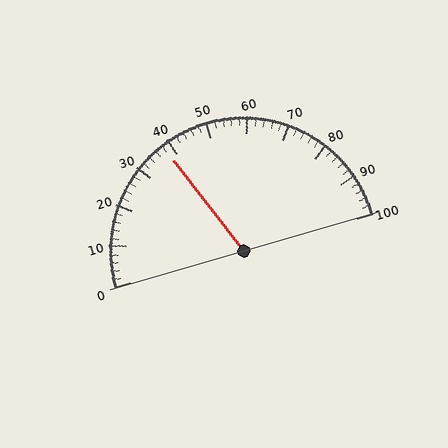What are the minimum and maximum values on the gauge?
The gauge ranges from 0 to 100.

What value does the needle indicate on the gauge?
The needle indicates approximately 38.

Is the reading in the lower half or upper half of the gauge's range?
The reading is in the lower half of the range (0 to 100).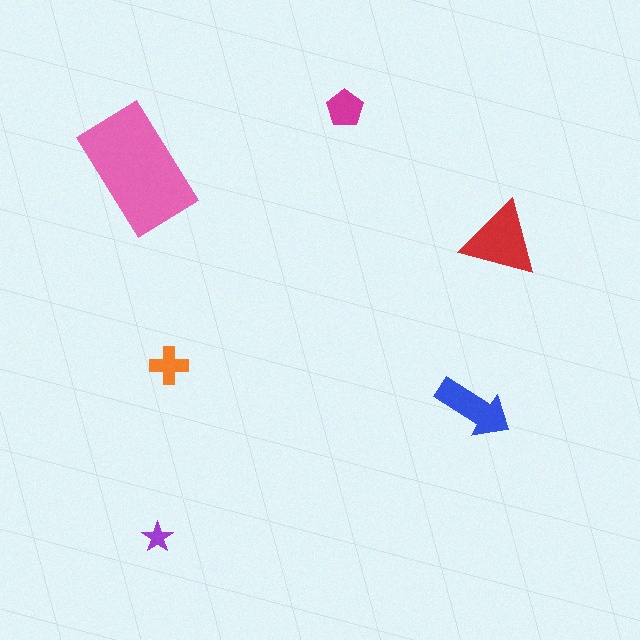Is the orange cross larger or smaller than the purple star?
Larger.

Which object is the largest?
The pink rectangle.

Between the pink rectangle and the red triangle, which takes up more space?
The pink rectangle.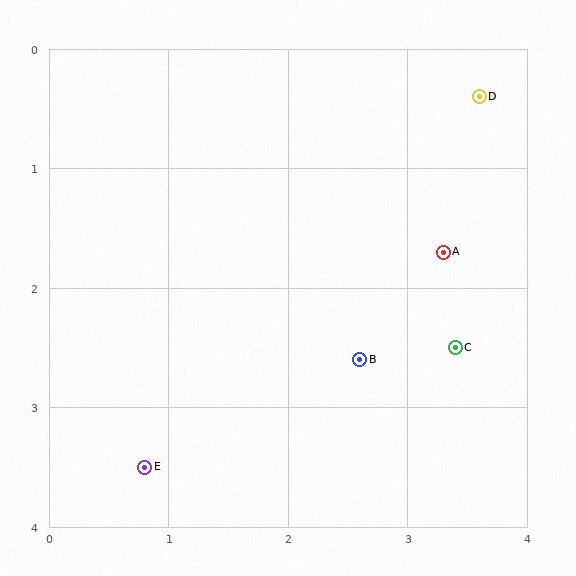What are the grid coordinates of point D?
Point D is at approximately (3.6, 0.4).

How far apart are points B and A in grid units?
Points B and A are about 1.1 grid units apart.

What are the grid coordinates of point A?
Point A is at approximately (3.3, 1.7).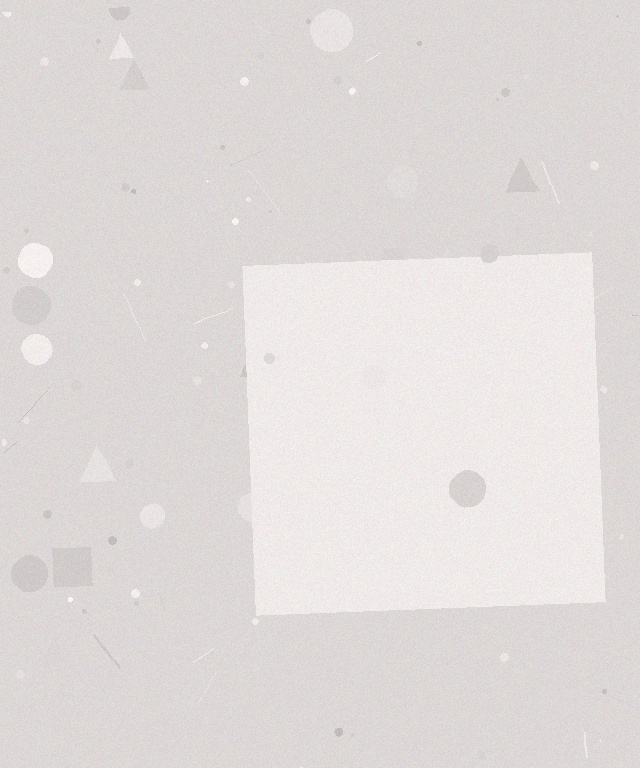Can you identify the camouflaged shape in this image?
The camouflaged shape is a square.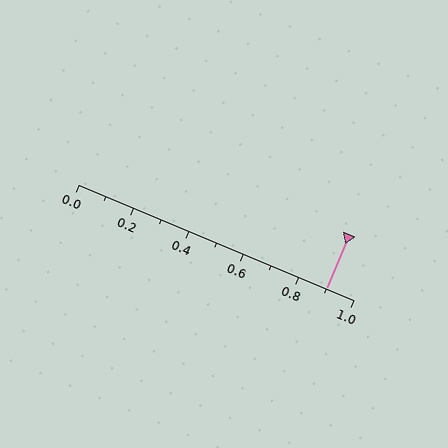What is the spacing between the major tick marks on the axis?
The major ticks are spaced 0.2 apart.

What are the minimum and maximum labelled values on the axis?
The axis runs from 0.0 to 1.0.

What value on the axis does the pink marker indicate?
The marker indicates approximately 0.9.